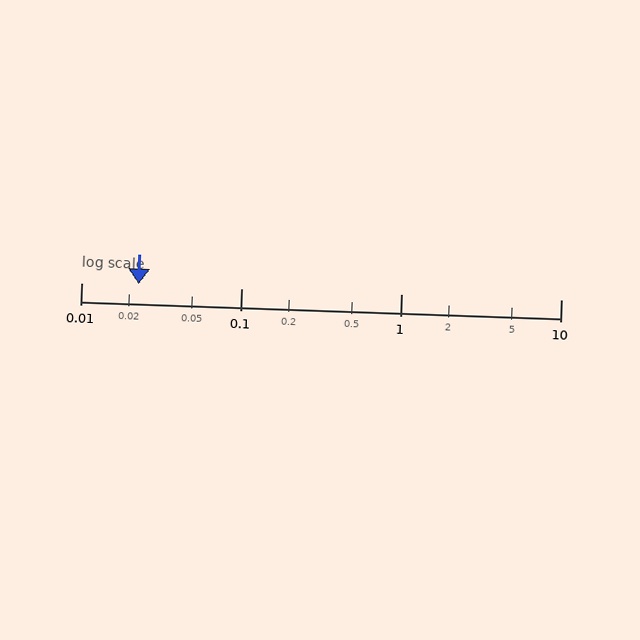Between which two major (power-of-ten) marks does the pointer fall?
The pointer is between 0.01 and 0.1.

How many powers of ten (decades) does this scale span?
The scale spans 3 decades, from 0.01 to 10.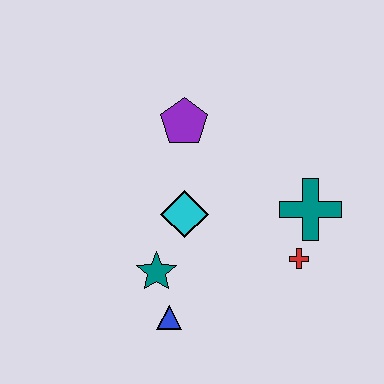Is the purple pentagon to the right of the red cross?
No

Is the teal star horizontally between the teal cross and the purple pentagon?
No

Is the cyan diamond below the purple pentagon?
Yes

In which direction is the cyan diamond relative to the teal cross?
The cyan diamond is to the left of the teal cross.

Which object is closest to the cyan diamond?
The teal star is closest to the cyan diamond.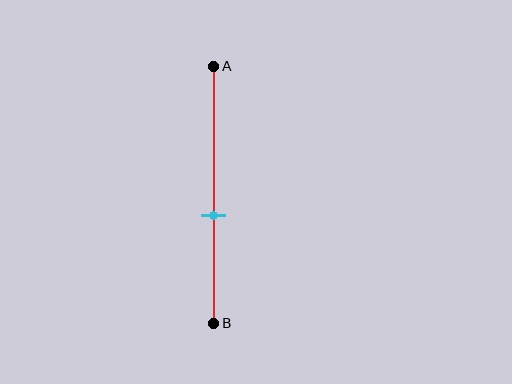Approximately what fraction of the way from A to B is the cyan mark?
The cyan mark is approximately 60% of the way from A to B.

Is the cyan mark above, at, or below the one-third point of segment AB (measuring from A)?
The cyan mark is below the one-third point of segment AB.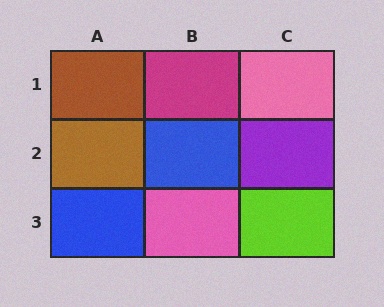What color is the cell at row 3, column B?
Pink.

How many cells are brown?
2 cells are brown.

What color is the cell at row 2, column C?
Purple.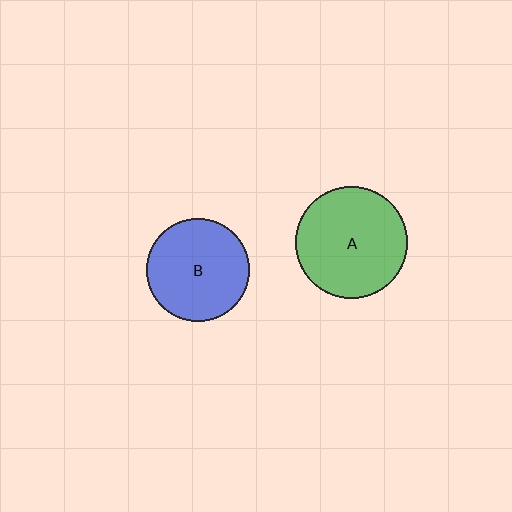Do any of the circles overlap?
No, none of the circles overlap.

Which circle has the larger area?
Circle A (green).